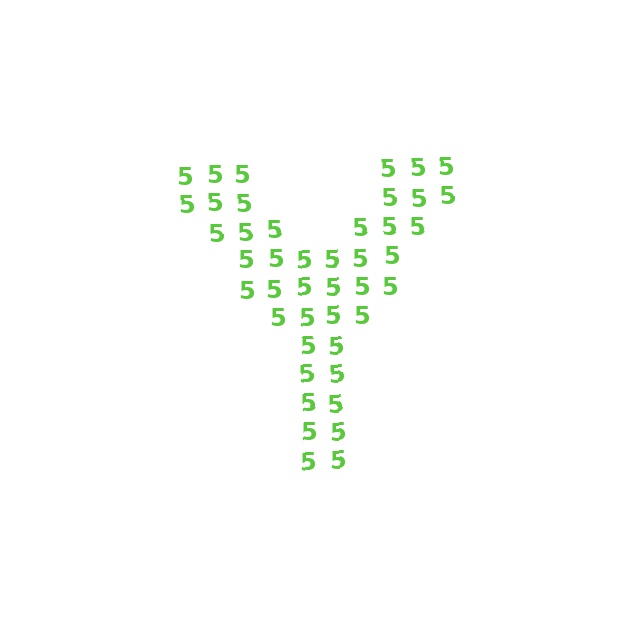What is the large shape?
The large shape is the letter Y.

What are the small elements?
The small elements are digit 5's.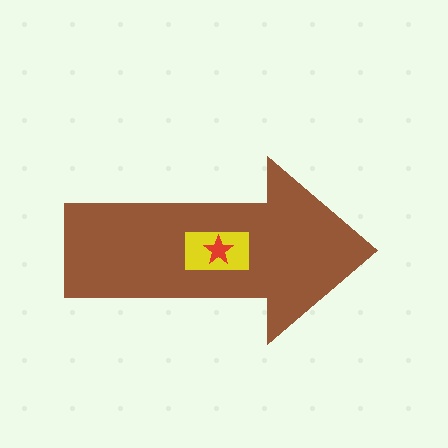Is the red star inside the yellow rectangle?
Yes.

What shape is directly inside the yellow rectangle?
The red star.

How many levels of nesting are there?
3.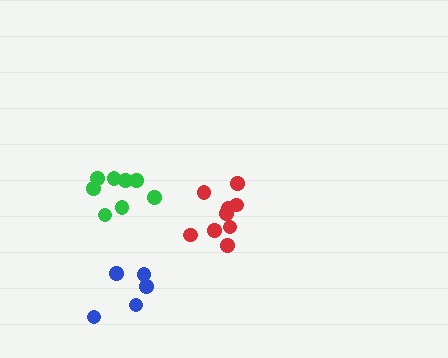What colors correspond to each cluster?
The clusters are colored: red, green, blue.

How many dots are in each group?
Group 1: 9 dots, Group 2: 8 dots, Group 3: 5 dots (22 total).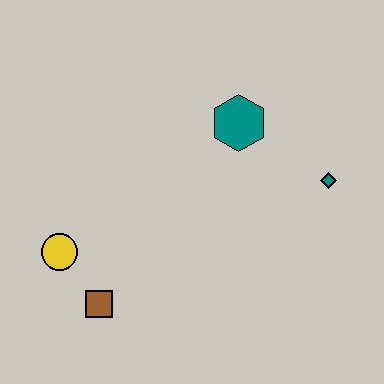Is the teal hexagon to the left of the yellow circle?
No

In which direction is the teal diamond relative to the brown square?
The teal diamond is to the right of the brown square.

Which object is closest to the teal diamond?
The teal hexagon is closest to the teal diamond.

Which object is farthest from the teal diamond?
The yellow circle is farthest from the teal diamond.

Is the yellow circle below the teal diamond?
Yes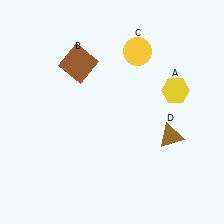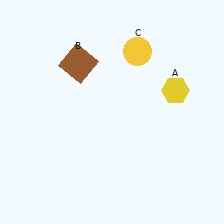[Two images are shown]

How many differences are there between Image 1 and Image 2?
There is 1 difference between the two images.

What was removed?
The brown triangle (D) was removed in Image 2.